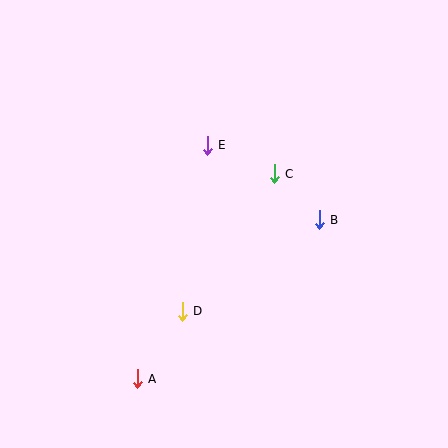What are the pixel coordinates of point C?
Point C is at (274, 174).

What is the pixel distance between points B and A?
The distance between B and A is 242 pixels.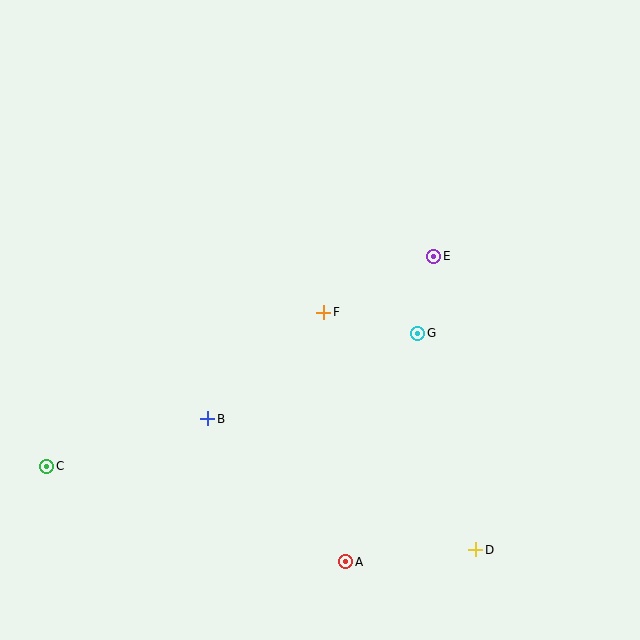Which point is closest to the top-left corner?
Point F is closest to the top-left corner.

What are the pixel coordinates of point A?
Point A is at (346, 562).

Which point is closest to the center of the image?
Point F at (324, 312) is closest to the center.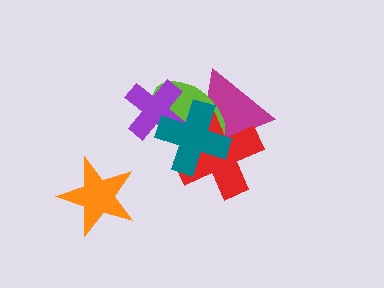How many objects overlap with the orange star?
0 objects overlap with the orange star.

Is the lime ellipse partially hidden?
Yes, it is partially covered by another shape.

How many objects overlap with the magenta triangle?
3 objects overlap with the magenta triangle.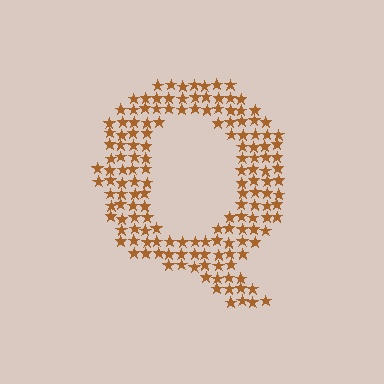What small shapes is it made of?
It is made of small stars.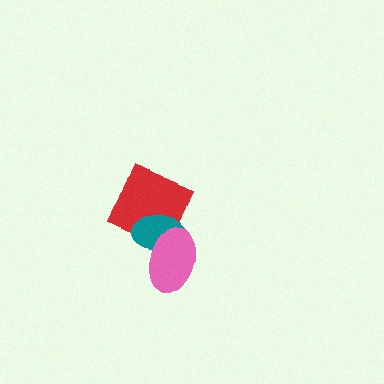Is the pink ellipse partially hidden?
No, no other shape covers it.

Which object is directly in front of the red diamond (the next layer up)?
The teal ellipse is directly in front of the red diamond.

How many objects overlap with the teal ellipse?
2 objects overlap with the teal ellipse.